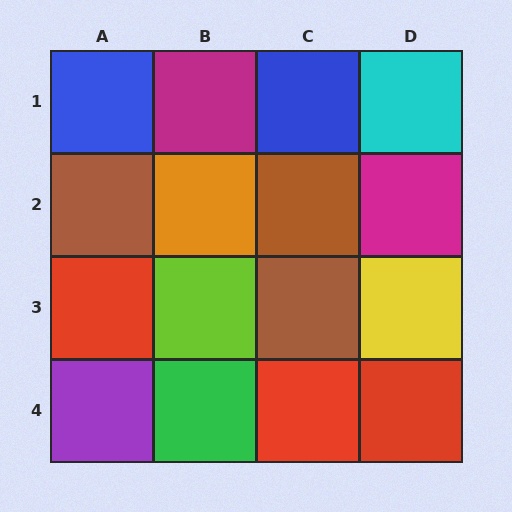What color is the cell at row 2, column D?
Magenta.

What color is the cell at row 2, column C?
Brown.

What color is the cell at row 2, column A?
Brown.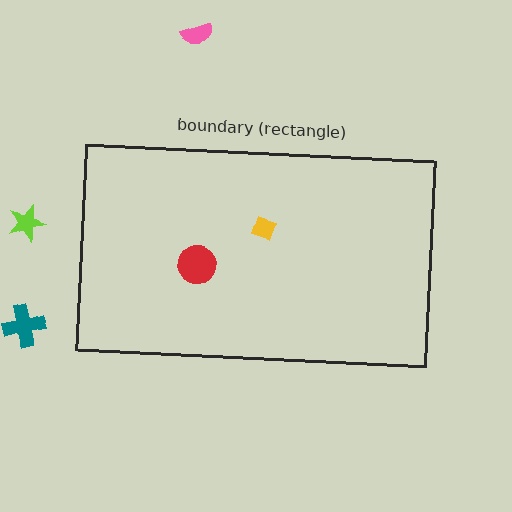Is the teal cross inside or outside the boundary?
Outside.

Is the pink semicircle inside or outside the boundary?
Outside.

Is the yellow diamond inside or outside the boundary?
Inside.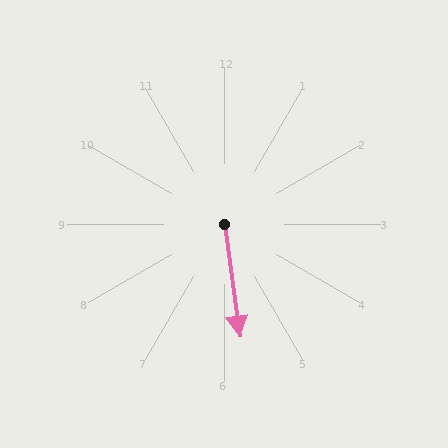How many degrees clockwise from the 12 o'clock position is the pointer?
Approximately 172 degrees.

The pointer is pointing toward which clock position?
Roughly 6 o'clock.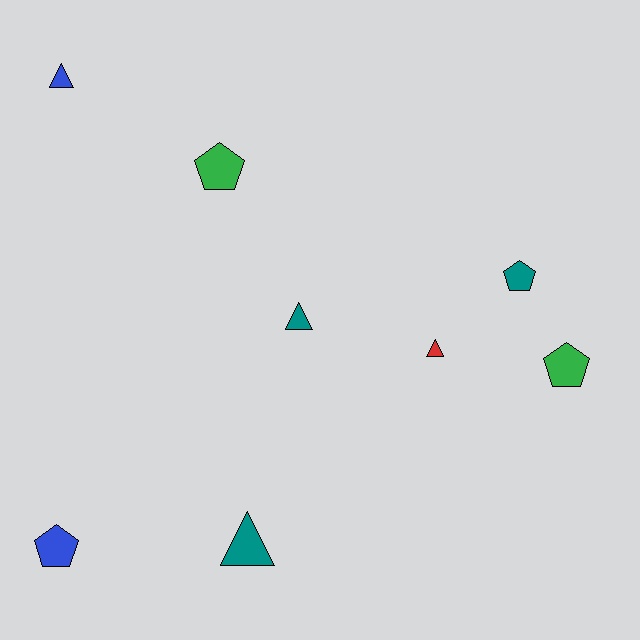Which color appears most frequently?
Teal, with 3 objects.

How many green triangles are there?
There are no green triangles.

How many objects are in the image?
There are 8 objects.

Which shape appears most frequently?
Triangle, with 4 objects.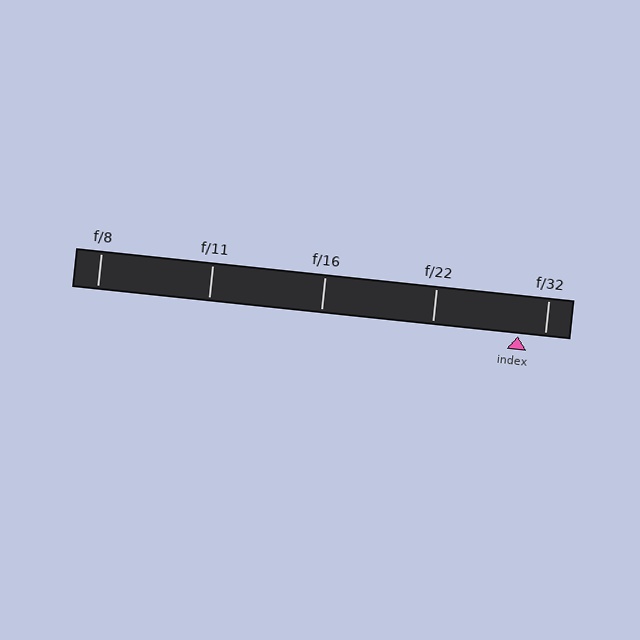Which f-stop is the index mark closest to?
The index mark is closest to f/32.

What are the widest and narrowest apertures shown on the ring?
The widest aperture shown is f/8 and the narrowest is f/32.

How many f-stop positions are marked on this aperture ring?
There are 5 f-stop positions marked.